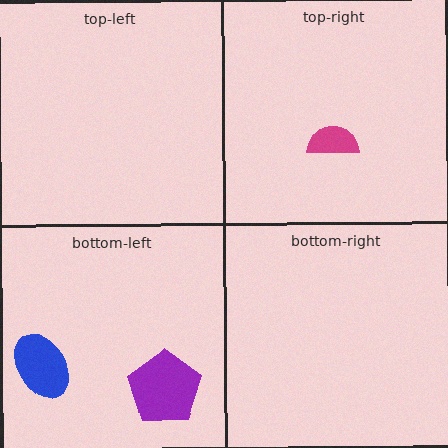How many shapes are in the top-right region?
1.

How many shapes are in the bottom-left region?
2.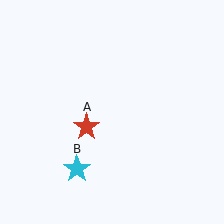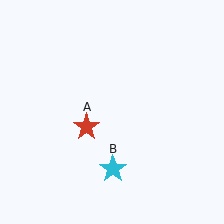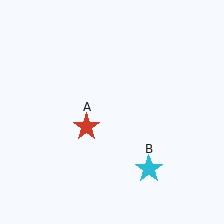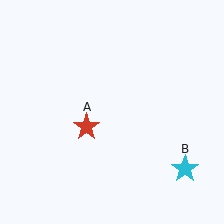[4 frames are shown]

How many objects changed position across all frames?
1 object changed position: cyan star (object B).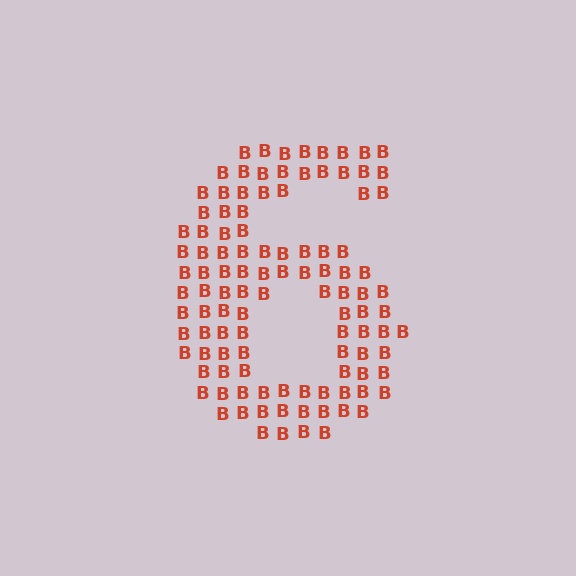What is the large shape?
The large shape is the digit 6.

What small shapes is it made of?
It is made of small letter B's.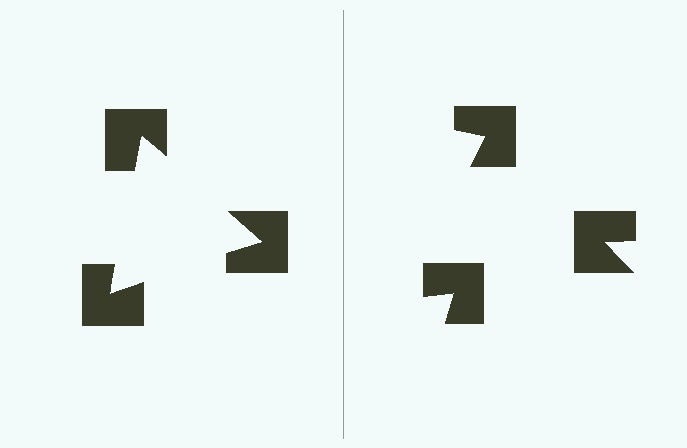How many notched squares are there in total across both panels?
6 — 3 on each side.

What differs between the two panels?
The notched squares are positioned identically on both sides; only the wedge orientations differ. On the left they align to a triangle; on the right they are misaligned.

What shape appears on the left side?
An illusory triangle.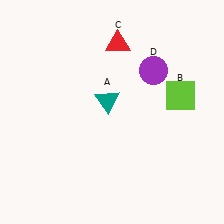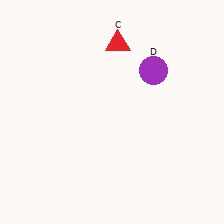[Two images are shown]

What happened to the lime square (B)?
The lime square (B) was removed in Image 2. It was in the top-right area of Image 1.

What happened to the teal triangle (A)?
The teal triangle (A) was removed in Image 2. It was in the top-left area of Image 1.